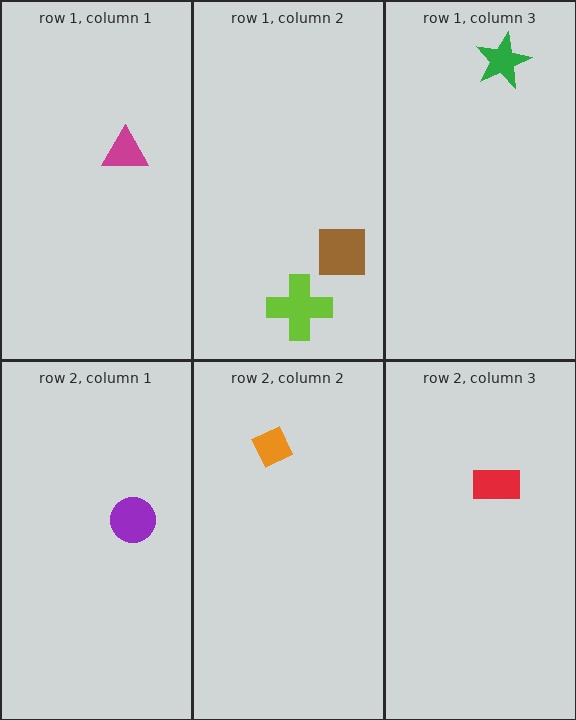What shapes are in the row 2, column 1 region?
The purple circle.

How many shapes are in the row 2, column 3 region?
1.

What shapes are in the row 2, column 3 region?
The red rectangle.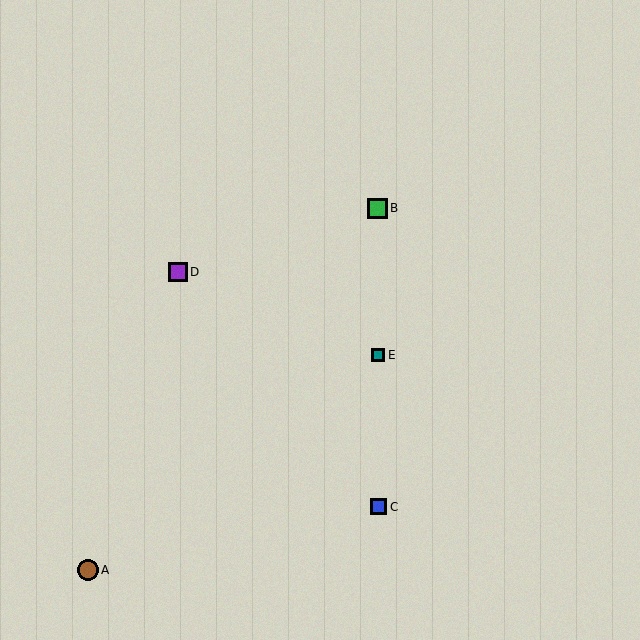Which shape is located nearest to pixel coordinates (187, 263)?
The purple square (labeled D) at (178, 272) is nearest to that location.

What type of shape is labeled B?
Shape B is a green square.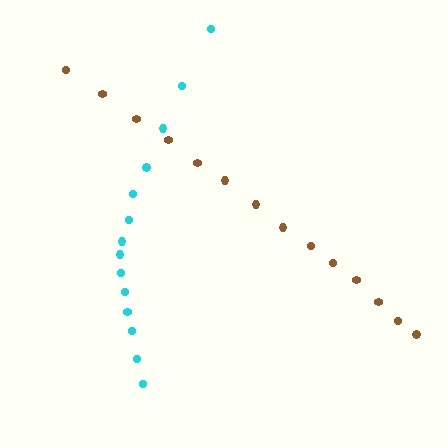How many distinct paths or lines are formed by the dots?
There are 2 distinct paths.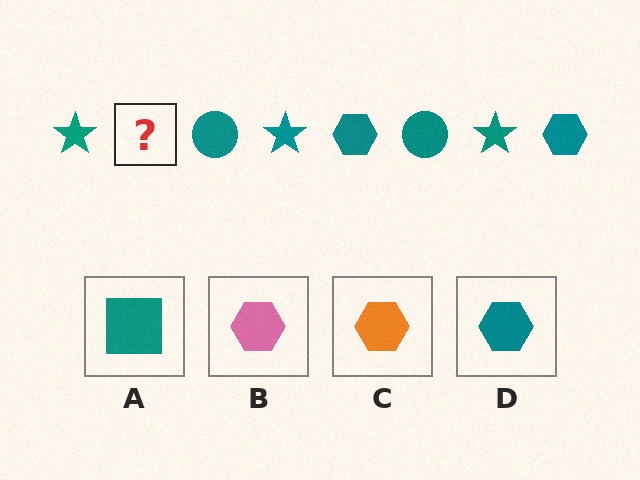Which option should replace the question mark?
Option D.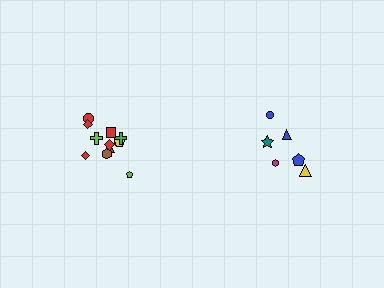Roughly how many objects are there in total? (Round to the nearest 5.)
Roughly 20 objects in total.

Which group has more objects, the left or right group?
The left group.